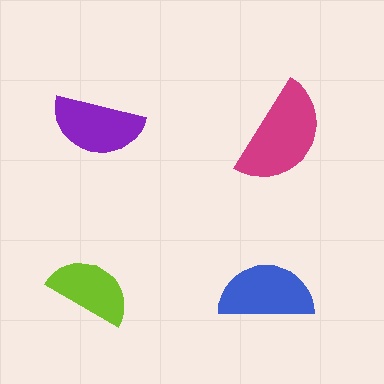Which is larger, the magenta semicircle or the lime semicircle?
The magenta one.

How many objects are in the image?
There are 4 objects in the image.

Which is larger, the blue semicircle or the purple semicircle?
The blue one.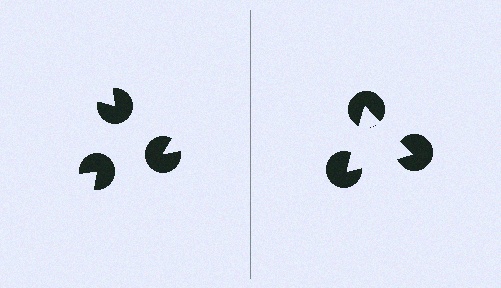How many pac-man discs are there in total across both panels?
6 — 3 on each side.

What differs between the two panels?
The pac-man discs are positioned identically on both sides; only the wedge orientations differ. On the right they align to a triangle; on the left they are misaligned.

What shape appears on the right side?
An illusory triangle.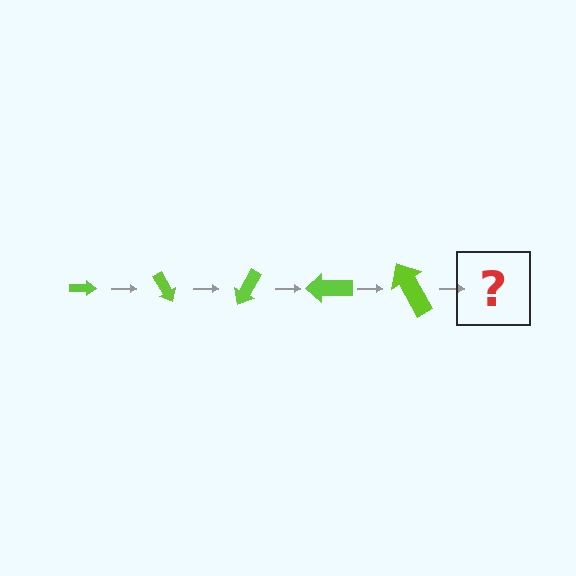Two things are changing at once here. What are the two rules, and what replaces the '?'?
The two rules are that the arrow grows larger each step and it rotates 60 degrees each step. The '?' should be an arrow, larger than the previous one and rotated 300 degrees from the start.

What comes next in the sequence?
The next element should be an arrow, larger than the previous one and rotated 300 degrees from the start.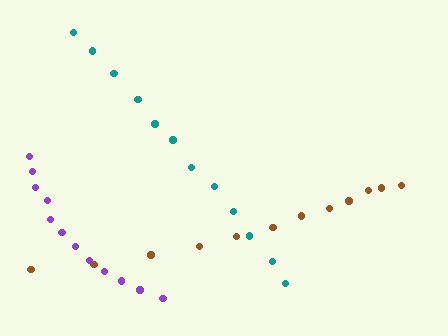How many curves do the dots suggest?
There are 3 distinct paths.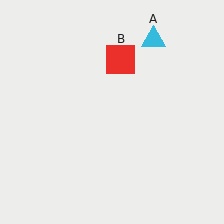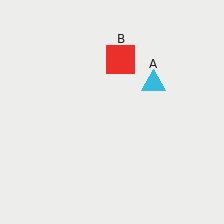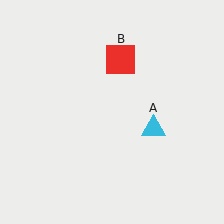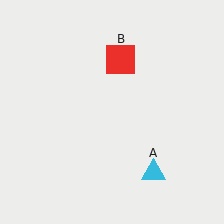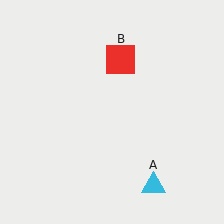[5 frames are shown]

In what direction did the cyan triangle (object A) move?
The cyan triangle (object A) moved down.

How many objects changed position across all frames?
1 object changed position: cyan triangle (object A).